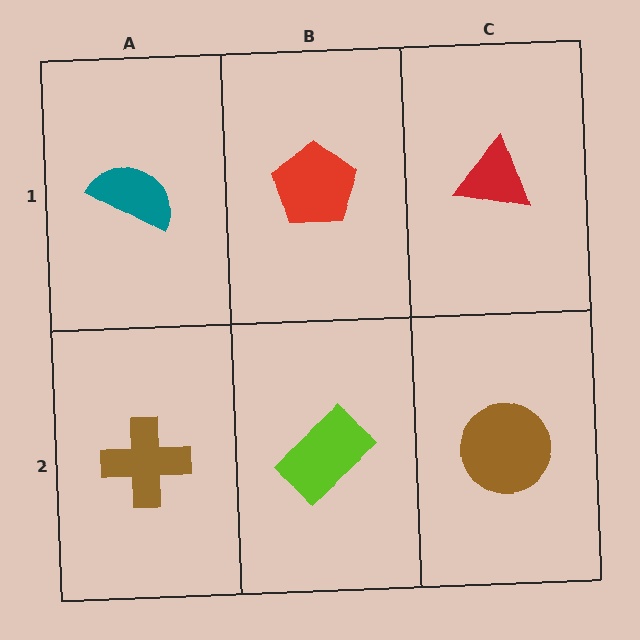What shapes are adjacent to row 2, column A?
A teal semicircle (row 1, column A), a lime rectangle (row 2, column B).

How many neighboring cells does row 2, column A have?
2.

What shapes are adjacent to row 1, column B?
A lime rectangle (row 2, column B), a teal semicircle (row 1, column A), a red triangle (row 1, column C).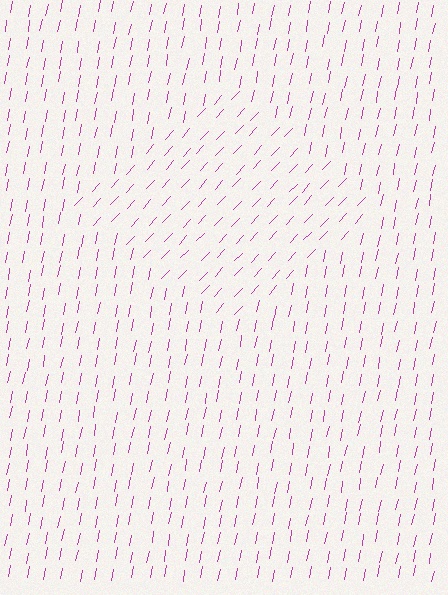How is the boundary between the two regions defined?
The boundary is defined purely by a change in line orientation (approximately 31 degrees difference). All lines are the same color and thickness.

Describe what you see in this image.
The image is filled with small magenta line segments. A diamond region in the image has lines oriented differently from the surrounding lines, creating a visible texture boundary.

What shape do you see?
I see a diamond.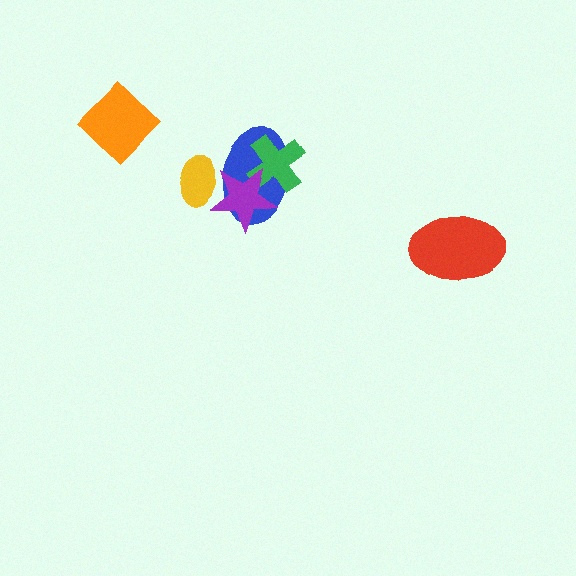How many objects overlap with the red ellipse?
0 objects overlap with the red ellipse.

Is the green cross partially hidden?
Yes, it is partially covered by another shape.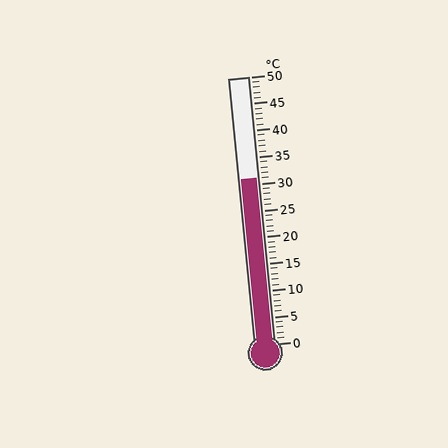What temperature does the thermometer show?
The thermometer shows approximately 31°C.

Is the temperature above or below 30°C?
The temperature is above 30°C.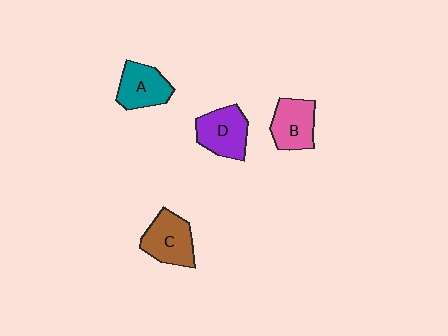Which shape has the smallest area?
Shape A (teal).